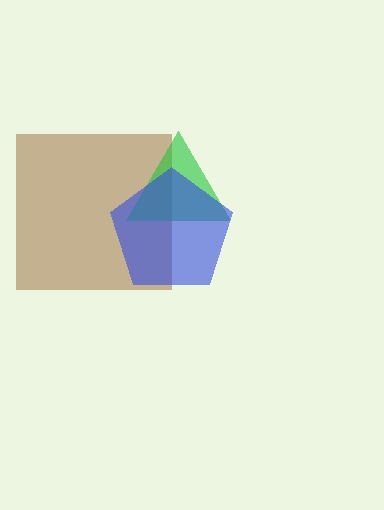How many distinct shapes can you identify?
There are 3 distinct shapes: a brown square, a green triangle, a blue pentagon.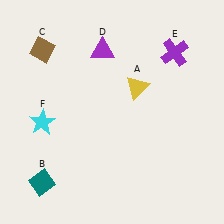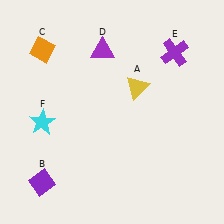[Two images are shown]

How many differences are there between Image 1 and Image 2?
There are 2 differences between the two images.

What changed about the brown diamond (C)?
In Image 1, C is brown. In Image 2, it changed to orange.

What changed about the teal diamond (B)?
In Image 1, B is teal. In Image 2, it changed to purple.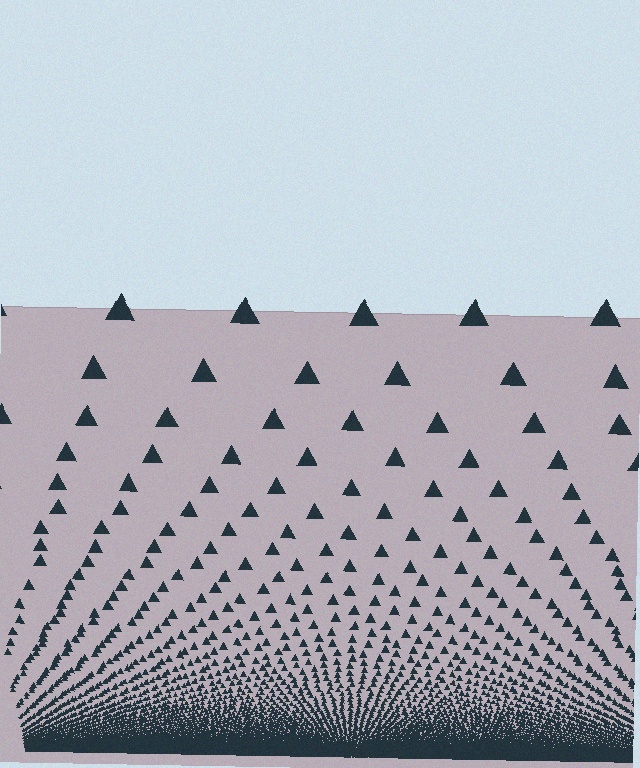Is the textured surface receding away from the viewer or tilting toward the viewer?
The surface appears to tilt toward the viewer. Texture elements get larger and sparser toward the top.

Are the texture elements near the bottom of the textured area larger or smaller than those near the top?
Smaller. The gradient is inverted — elements near the bottom are smaller and denser.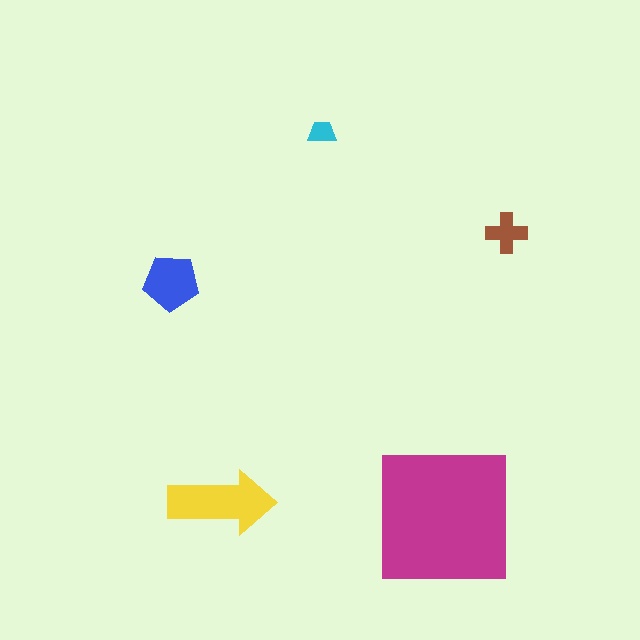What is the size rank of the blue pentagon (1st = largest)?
3rd.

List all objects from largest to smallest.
The magenta square, the yellow arrow, the blue pentagon, the brown cross, the cyan trapezoid.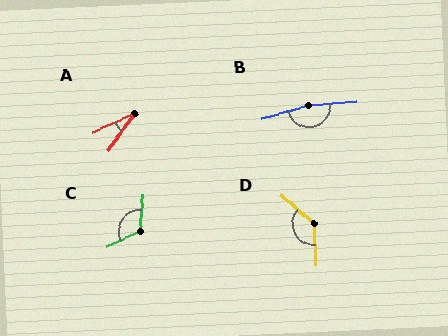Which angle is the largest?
B, at approximately 168 degrees.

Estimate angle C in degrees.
Approximately 121 degrees.